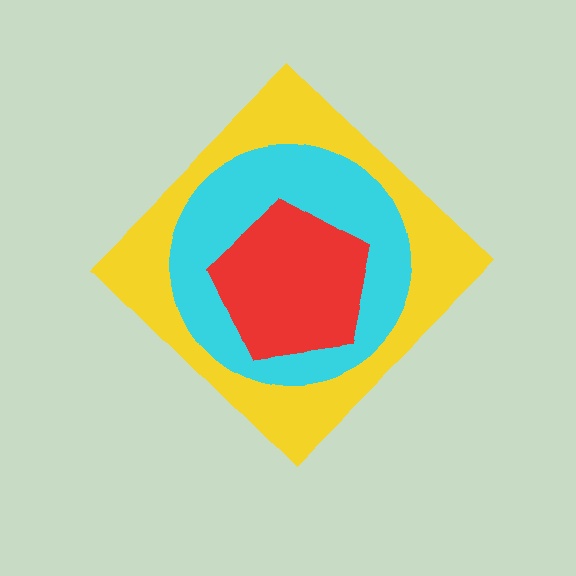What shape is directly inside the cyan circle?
The red pentagon.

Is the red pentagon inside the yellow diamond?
Yes.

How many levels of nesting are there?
3.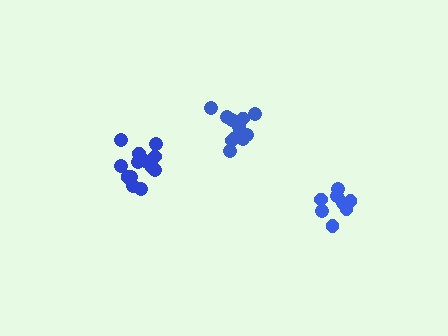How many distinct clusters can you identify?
There are 3 distinct clusters.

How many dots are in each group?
Group 1: 14 dots, Group 2: 12 dots, Group 3: 8 dots (34 total).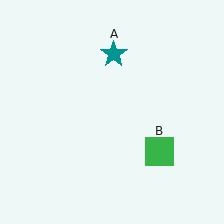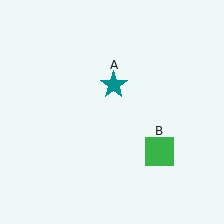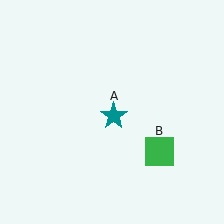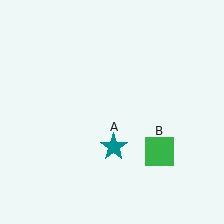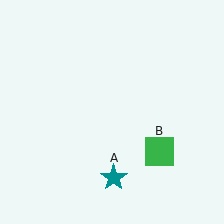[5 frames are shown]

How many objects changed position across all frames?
1 object changed position: teal star (object A).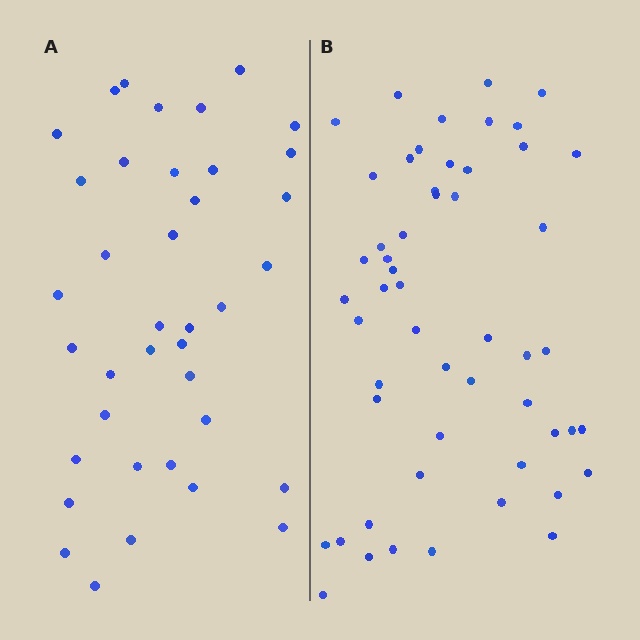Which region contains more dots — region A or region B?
Region B (the right region) has more dots.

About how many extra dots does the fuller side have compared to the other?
Region B has approximately 15 more dots than region A.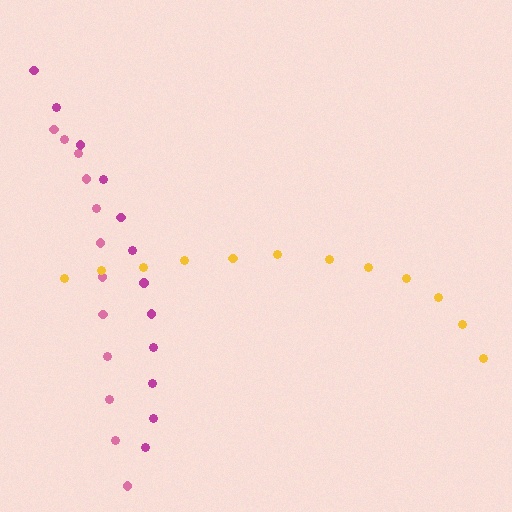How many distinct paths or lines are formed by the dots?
There are 3 distinct paths.